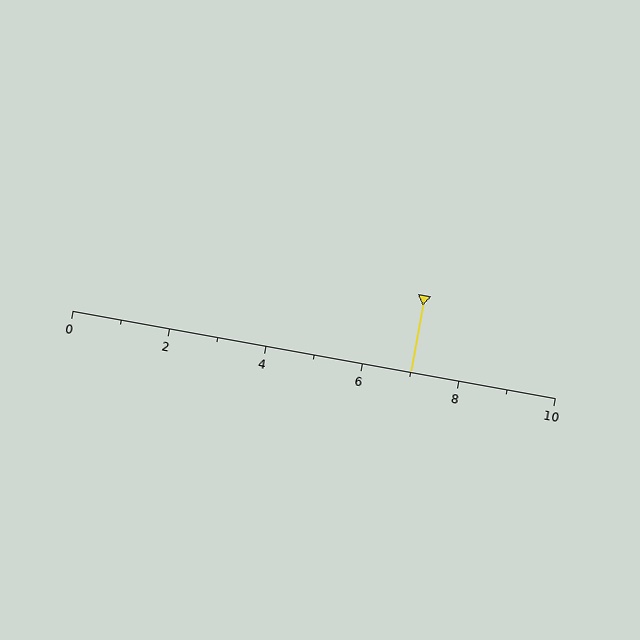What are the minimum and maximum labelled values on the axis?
The axis runs from 0 to 10.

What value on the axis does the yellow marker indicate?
The marker indicates approximately 7.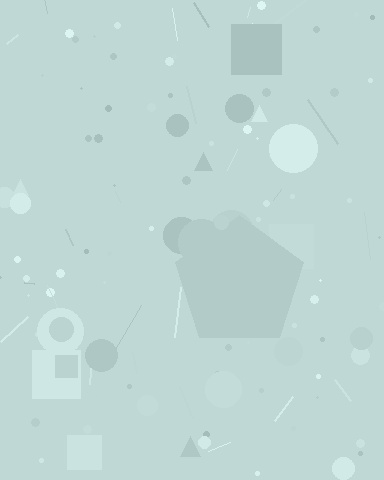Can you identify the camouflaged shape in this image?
The camouflaged shape is a pentagon.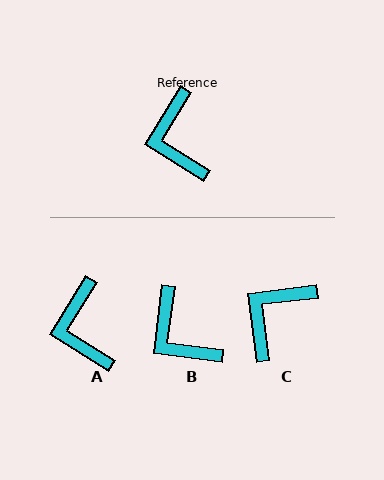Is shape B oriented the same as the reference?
No, it is off by about 24 degrees.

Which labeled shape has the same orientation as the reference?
A.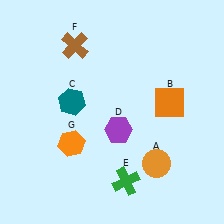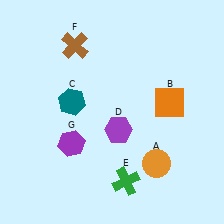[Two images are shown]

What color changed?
The hexagon (G) changed from orange in Image 1 to purple in Image 2.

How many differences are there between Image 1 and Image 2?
There is 1 difference between the two images.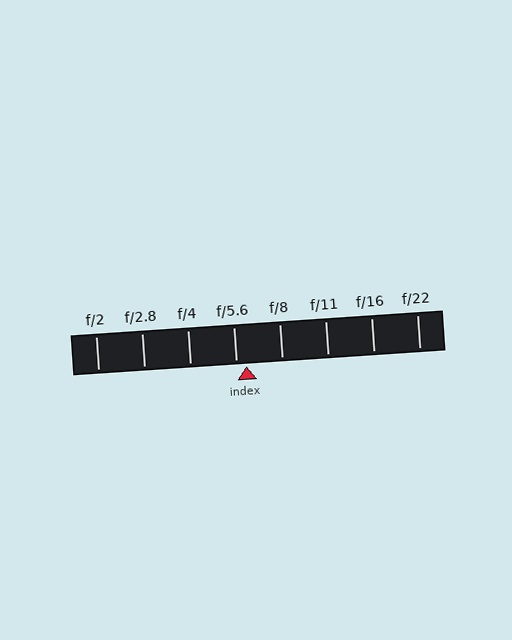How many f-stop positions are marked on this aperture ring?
There are 8 f-stop positions marked.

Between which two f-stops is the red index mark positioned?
The index mark is between f/5.6 and f/8.